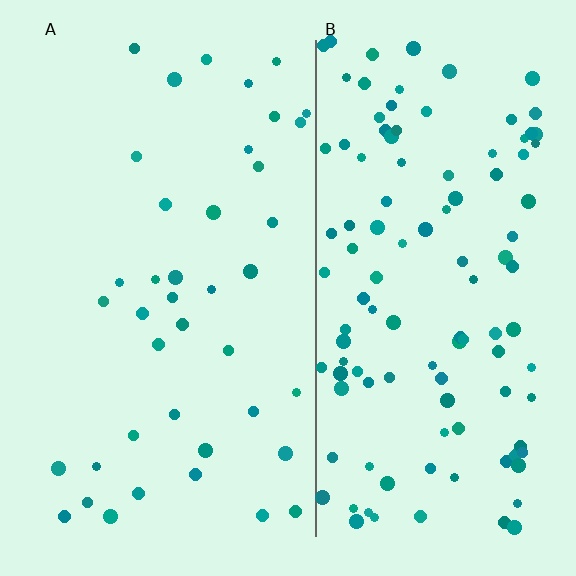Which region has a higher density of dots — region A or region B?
B (the right).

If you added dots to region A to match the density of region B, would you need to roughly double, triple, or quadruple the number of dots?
Approximately triple.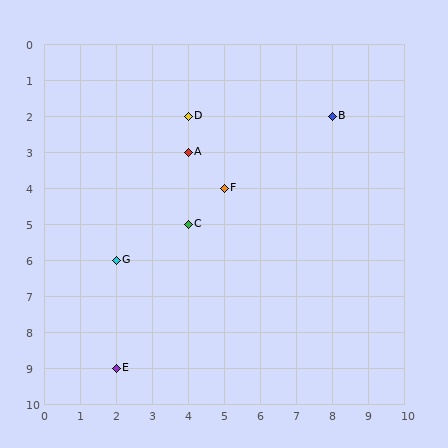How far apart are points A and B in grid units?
Points A and B are 4 columns and 1 row apart (about 4.1 grid units diagonally).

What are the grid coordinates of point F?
Point F is at grid coordinates (5, 4).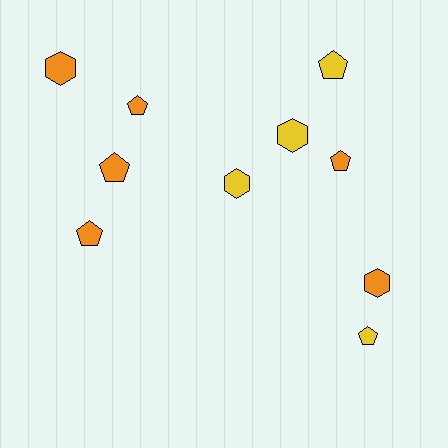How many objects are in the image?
There are 10 objects.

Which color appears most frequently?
Orange, with 6 objects.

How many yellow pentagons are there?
There are 2 yellow pentagons.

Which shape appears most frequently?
Pentagon, with 6 objects.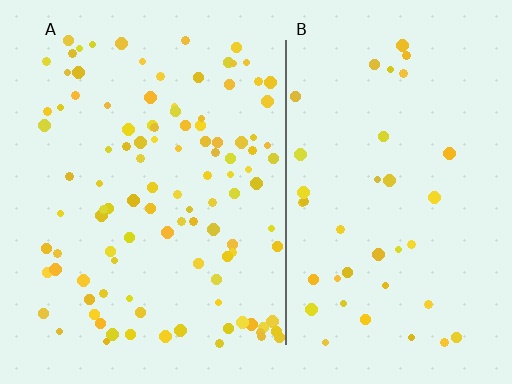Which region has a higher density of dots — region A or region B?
A (the left).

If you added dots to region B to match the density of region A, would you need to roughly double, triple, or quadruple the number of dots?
Approximately triple.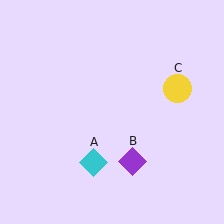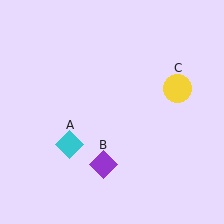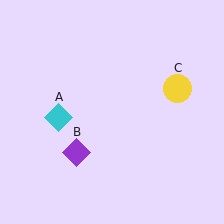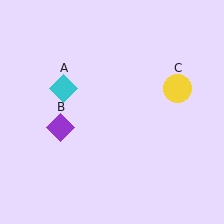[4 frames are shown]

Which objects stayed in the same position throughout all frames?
Yellow circle (object C) remained stationary.